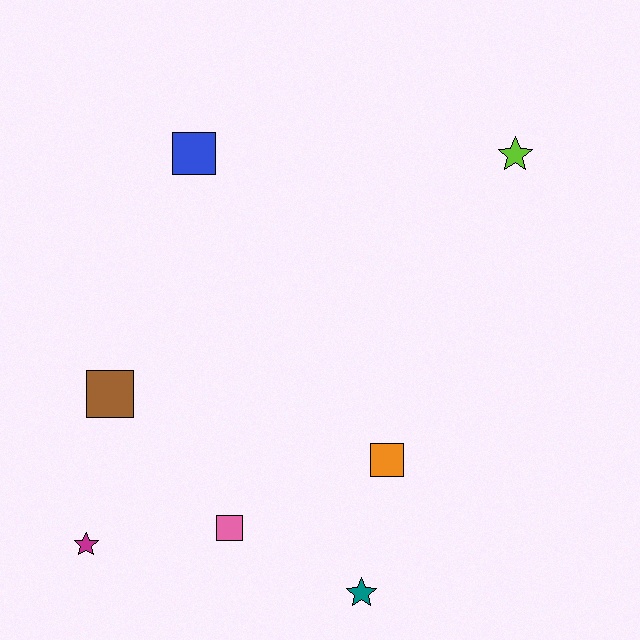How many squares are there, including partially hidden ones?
There are 4 squares.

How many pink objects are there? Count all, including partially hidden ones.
There is 1 pink object.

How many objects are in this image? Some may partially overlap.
There are 7 objects.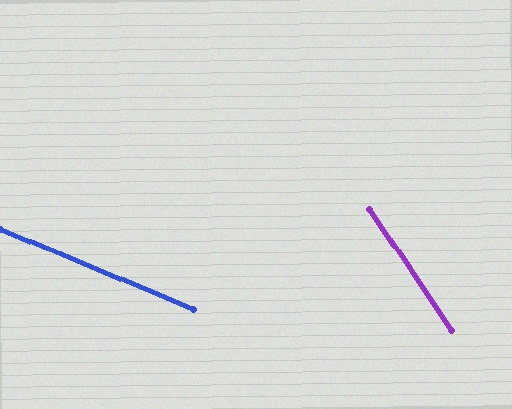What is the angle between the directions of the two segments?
Approximately 33 degrees.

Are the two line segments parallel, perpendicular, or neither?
Neither parallel nor perpendicular — they differ by about 33°.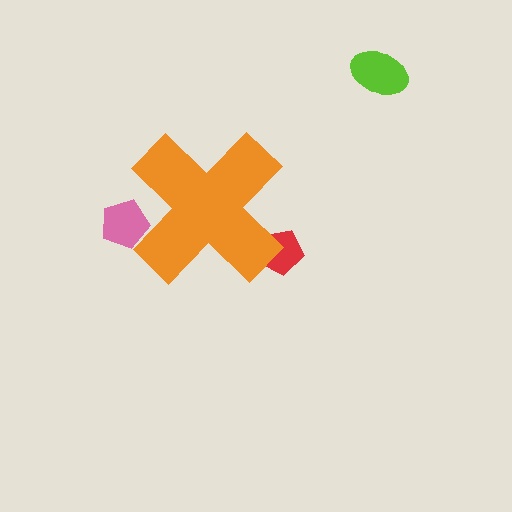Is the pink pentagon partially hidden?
Yes, the pink pentagon is partially hidden behind the orange cross.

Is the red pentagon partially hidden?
Yes, the red pentagon is partially hidden behind the orange cross.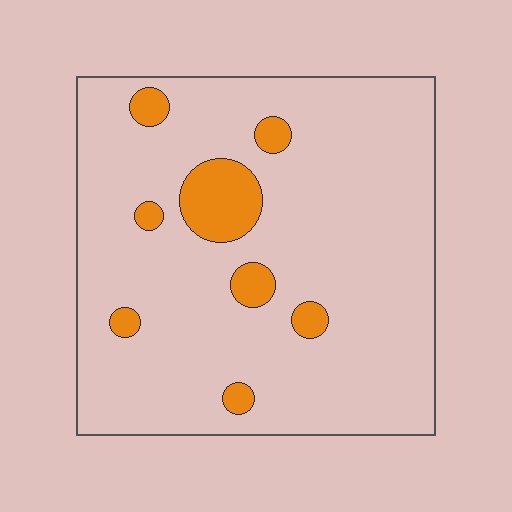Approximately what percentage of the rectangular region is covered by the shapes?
Approximately 10%.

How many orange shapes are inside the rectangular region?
8.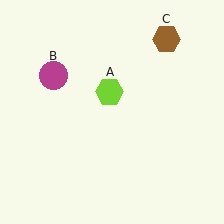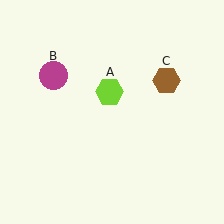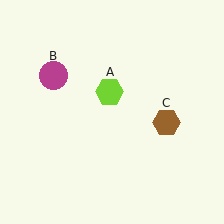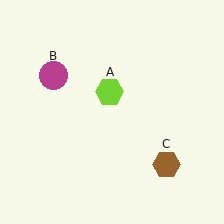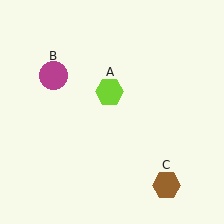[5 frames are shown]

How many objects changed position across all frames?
1 object changed position: brown hexagon (object C).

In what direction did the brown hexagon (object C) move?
The brown hexagon (object C) moved down.